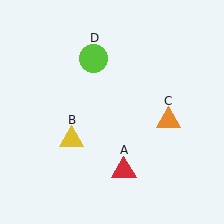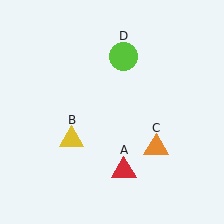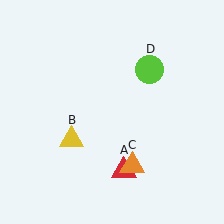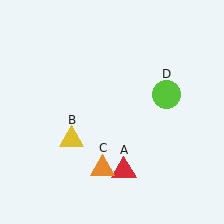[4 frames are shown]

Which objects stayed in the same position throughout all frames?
Red triangle (object A) and yellow triangle (object B) remained stationary.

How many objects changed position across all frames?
2 objects changed position: orange triangle (object C), lime circle (object D).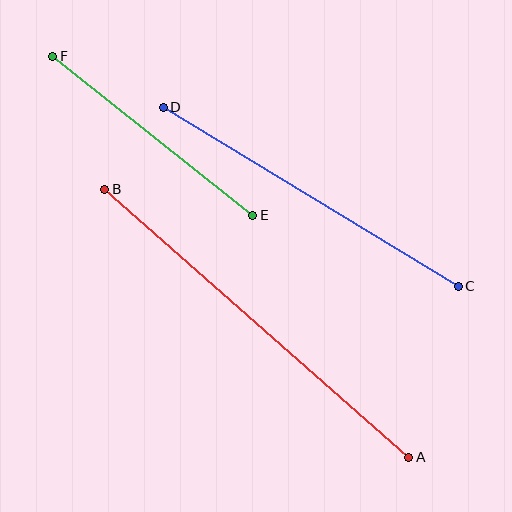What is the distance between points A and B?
The distance is approximately 405 pixels.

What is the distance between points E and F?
The distance is approximately 256 pixels.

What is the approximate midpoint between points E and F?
The midpoint is at approximately (153, 136) pixels.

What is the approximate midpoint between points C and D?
The midpoint is at approximately (311, 197) pixels.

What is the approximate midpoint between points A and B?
The midpoint is at approximately (257, 323) pixels.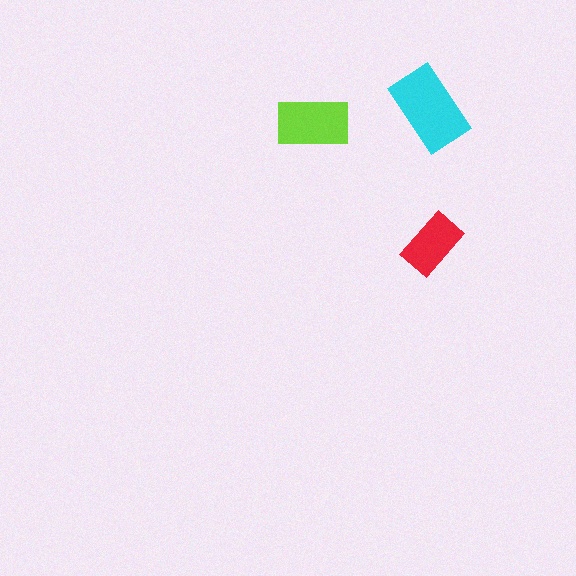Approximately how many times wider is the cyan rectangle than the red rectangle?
About 1.5 times wider.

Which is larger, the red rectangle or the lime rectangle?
The lime one.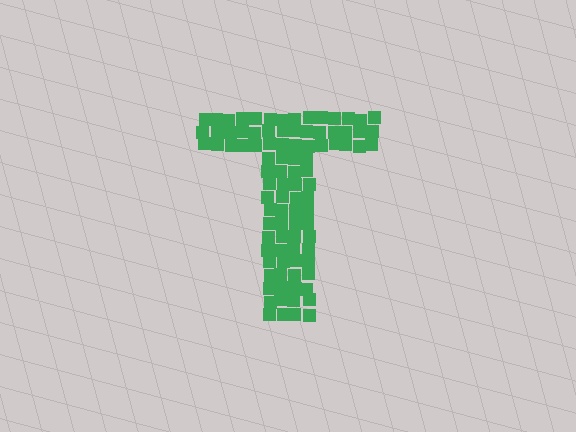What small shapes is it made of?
It is made of small squares.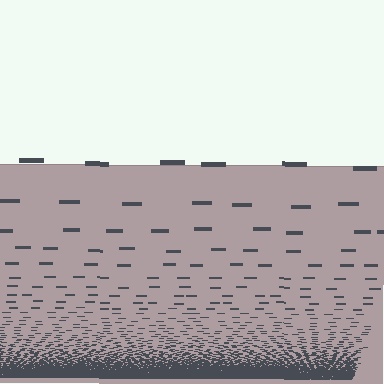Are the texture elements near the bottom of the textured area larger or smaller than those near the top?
Smaller. The gradient is inverted — elements near the bottom are smaller and denser.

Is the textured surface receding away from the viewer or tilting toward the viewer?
The surface appears to tilt toward the viewer. Texture elements get larger and sparser toward the top.